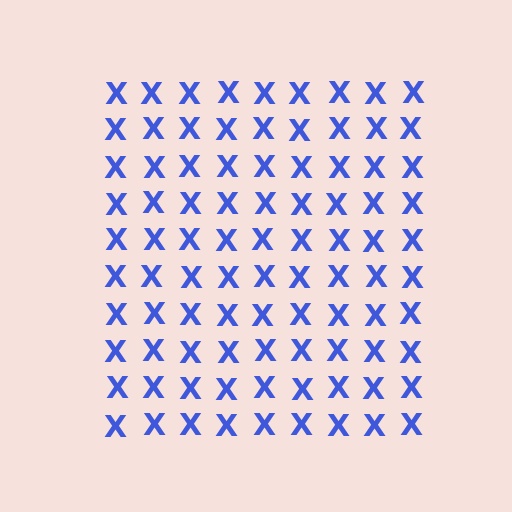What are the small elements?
The small elements are letter X's.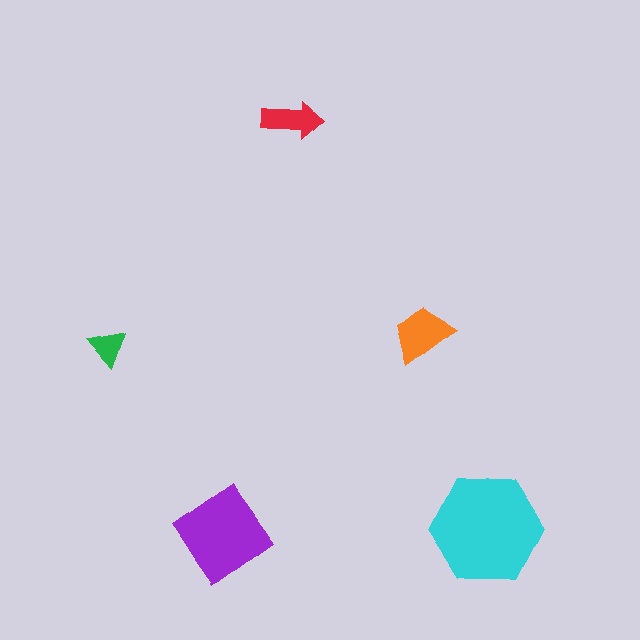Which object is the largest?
The cyan hexagon.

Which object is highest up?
The red arrow is topmost.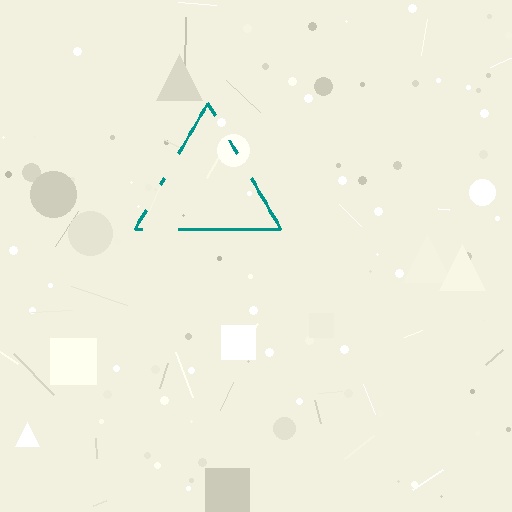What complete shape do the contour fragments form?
The contour fragments form a triangle.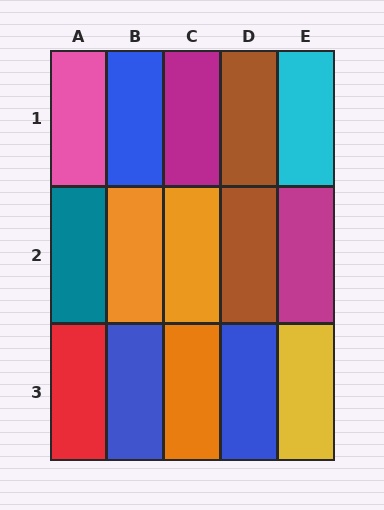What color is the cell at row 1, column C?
Magenta.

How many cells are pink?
1 cell is pink.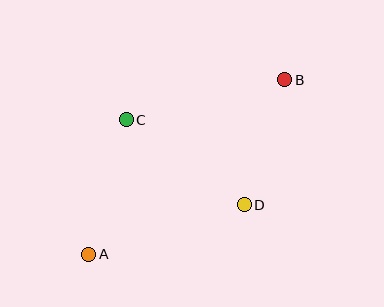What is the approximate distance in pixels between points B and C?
The distance between B and C is approximately 164 pixels.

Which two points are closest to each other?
Points B and D are closest to each other.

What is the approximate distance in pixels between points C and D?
The distance between C and D is approximately 146 pixels.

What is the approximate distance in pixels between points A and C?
The distance between A and C is approximately 140 pixels.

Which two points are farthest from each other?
Points A and B are farthest from each other.